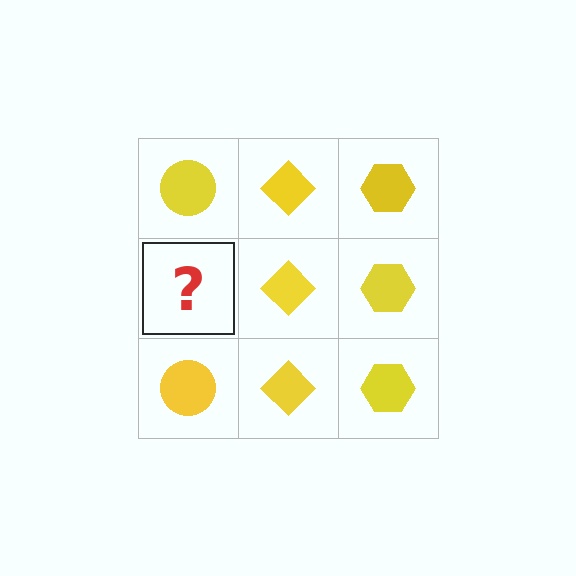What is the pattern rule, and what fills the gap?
The rule is that each column has a consistent shape. The gap should be filled with a yellow circle.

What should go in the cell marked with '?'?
The missing cell should contain a yellow circle.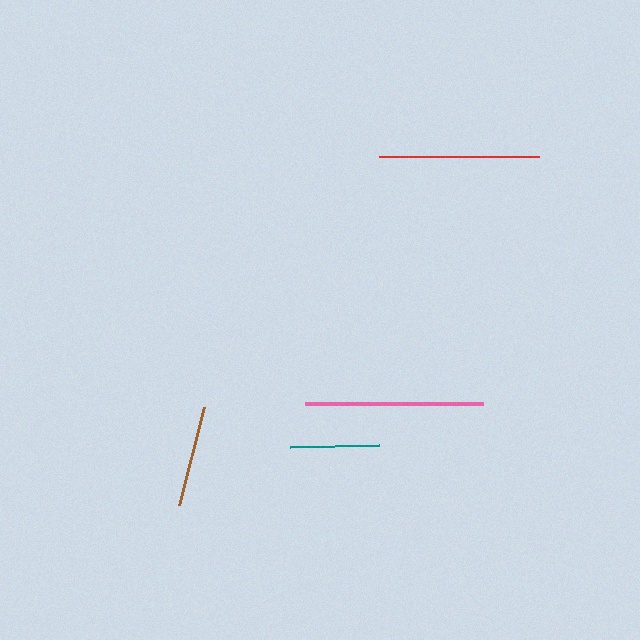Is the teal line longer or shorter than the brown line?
The brown line is longer than the teal line.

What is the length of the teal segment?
The teal segment is approximately 89 pixels long.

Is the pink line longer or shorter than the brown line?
The pink line is longer than the brown line.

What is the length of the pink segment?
The pink segment is approximately 179 pixels long.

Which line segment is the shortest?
The teal line is the shortest at approximately 89 pixels.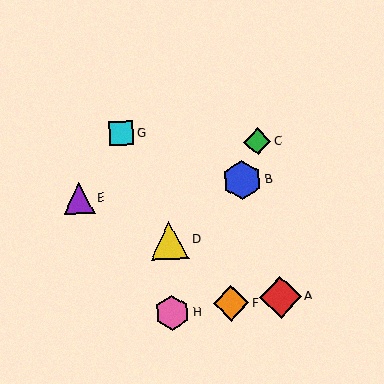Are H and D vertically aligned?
Yes, both are at x≈172.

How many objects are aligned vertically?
2 objects (D, H) are aligned vertically.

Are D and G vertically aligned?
No, D is at x≈170 and G is at x≈122.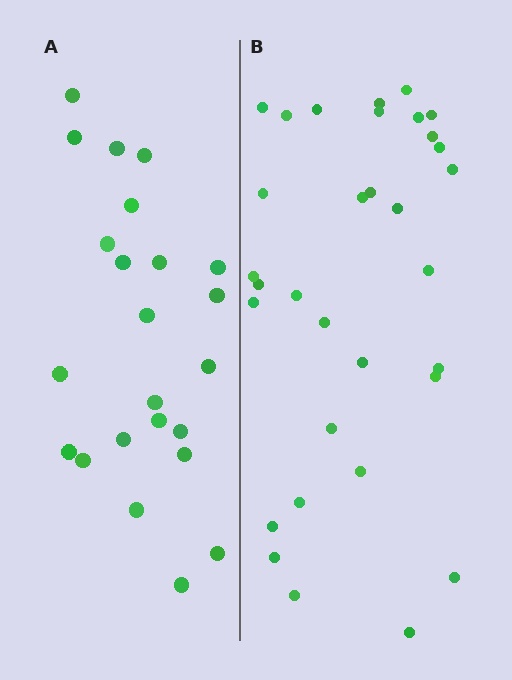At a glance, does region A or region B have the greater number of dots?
Region B (the right region) has more dots.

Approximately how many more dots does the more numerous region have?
Region B has roughly 8 or so more dots than region A.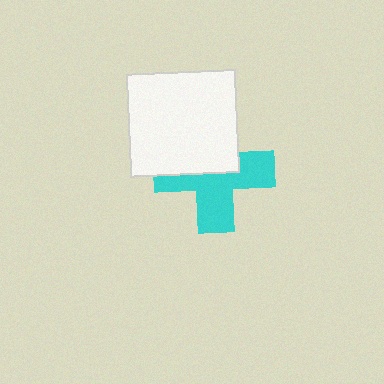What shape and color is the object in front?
The object in front is a white rectangle.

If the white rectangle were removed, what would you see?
You would see the complete cyan cross.